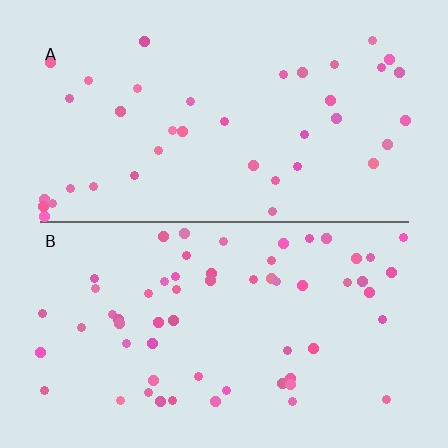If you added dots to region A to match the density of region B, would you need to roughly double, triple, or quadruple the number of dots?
Approximately double.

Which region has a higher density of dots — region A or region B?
B (the bottom).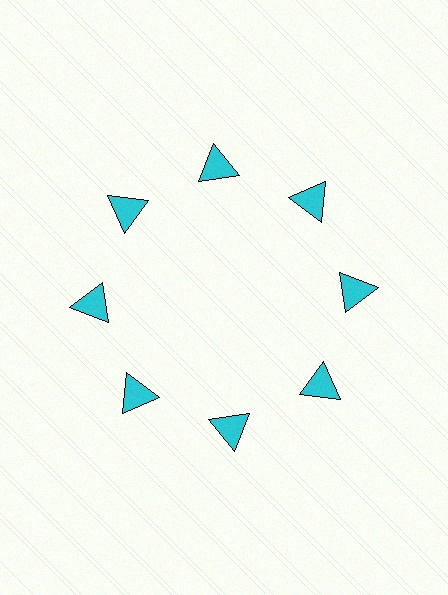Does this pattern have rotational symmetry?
Yes, this pattern has 8-fold rotational symmetry. It looks the same after rotating 45 degrees around the center.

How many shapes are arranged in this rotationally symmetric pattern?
There are 8 shapes, arranged in 8 groups of 1.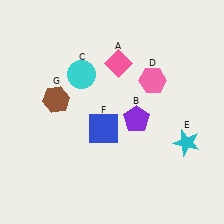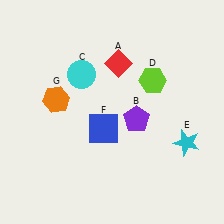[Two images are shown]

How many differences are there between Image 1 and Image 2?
There are 3 differences between the two images.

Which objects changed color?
A changed from pink to red. D changed from pink to lime. G changed from brown to orange.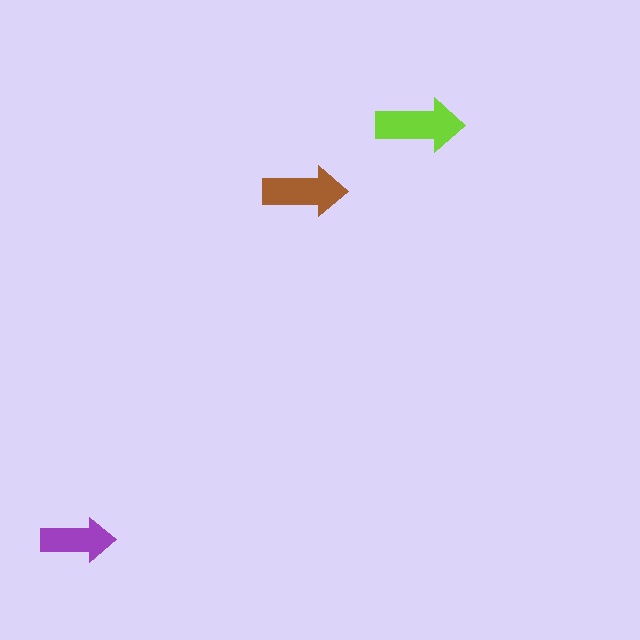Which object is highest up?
The lime arrow is topmost.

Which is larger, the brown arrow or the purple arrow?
The brown one.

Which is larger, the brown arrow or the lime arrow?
The lime one.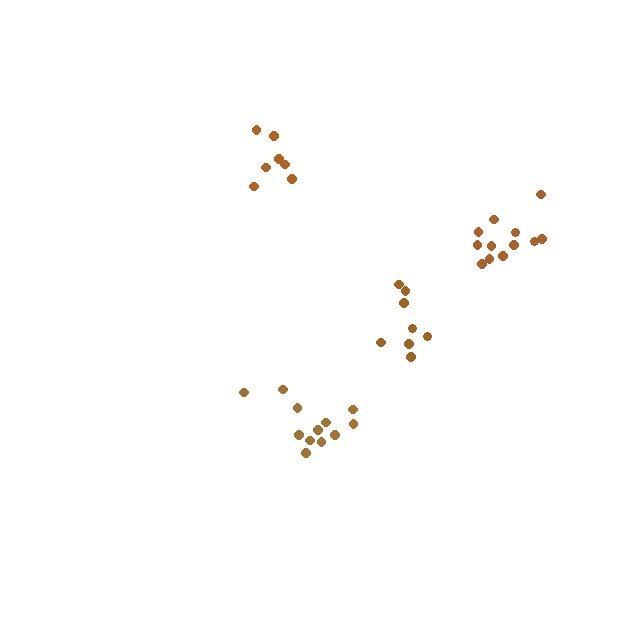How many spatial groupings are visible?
There are 4 spatial groupings.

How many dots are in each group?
Group 1: 7 dots, Group 2: 8 dots, Group 3: 12 dots, Group 4: 12 dots (39 total).